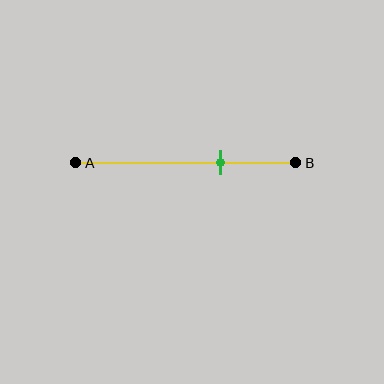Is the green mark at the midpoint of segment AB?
No, the mark is at about 65% from A, not at the 50% midpoint.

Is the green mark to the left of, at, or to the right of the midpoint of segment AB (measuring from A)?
The green mark is to the right of the midpoint of segment AB.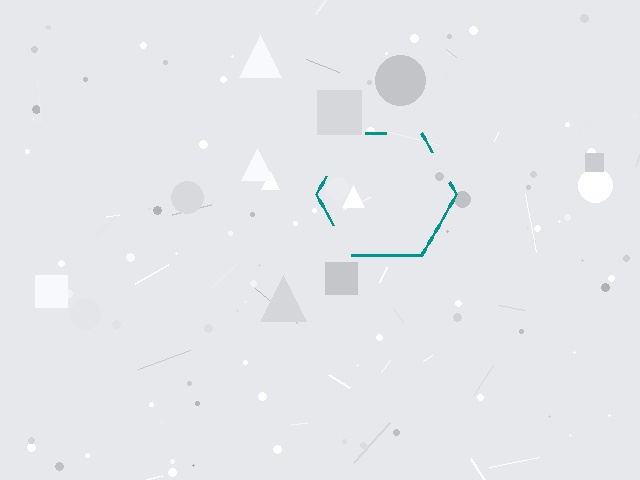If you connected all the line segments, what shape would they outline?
They would outline a hexagon.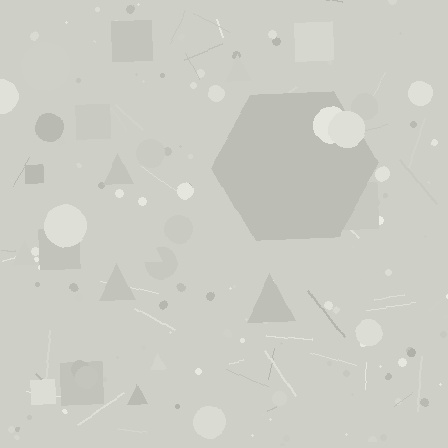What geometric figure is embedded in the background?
A hexagon is embedded in the background.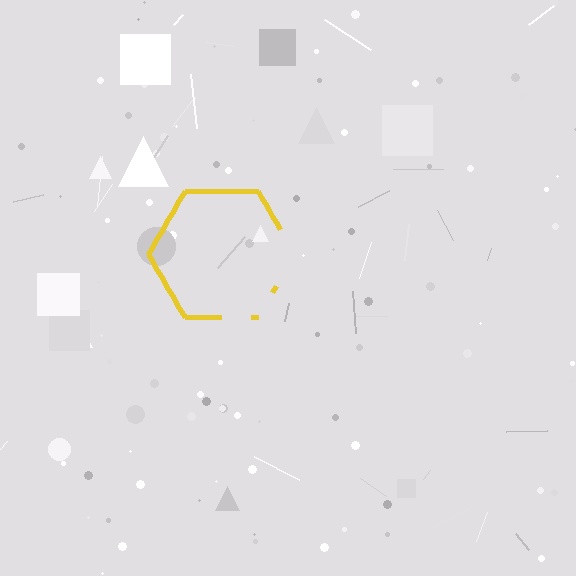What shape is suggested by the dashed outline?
The dashed outline suggests a hexagon.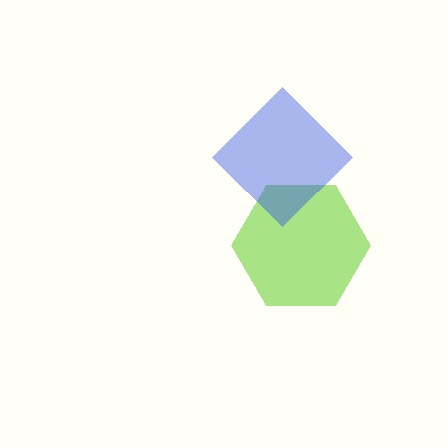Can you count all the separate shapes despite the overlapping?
Yes, there are 2 separate shapes.